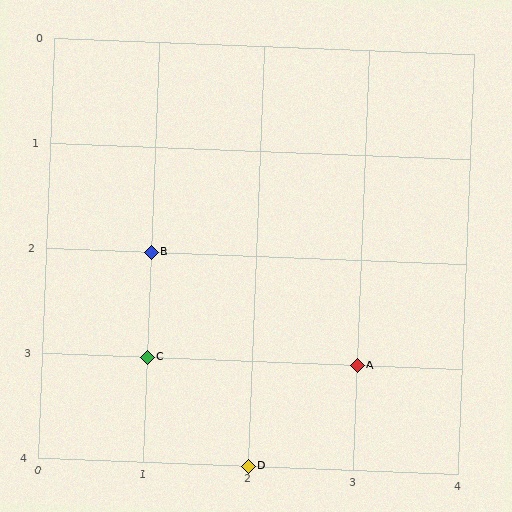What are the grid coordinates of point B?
Point B is at grid coordinates (1, 2).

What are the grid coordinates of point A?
Point A is at grid coordinates (3, 3).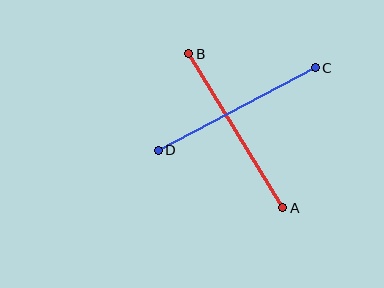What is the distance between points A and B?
The distance is approximately 180 pixels.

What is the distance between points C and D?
The distance is approximately 177 pixels.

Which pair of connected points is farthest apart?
Points A and B are farthest apart.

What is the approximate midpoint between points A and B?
The midpoint is at approximately (236, 131) pixels.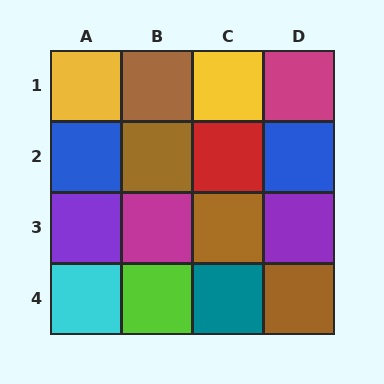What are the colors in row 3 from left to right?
Purple, magenta, brown, purple.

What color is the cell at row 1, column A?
Yellow.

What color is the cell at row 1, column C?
Yellow.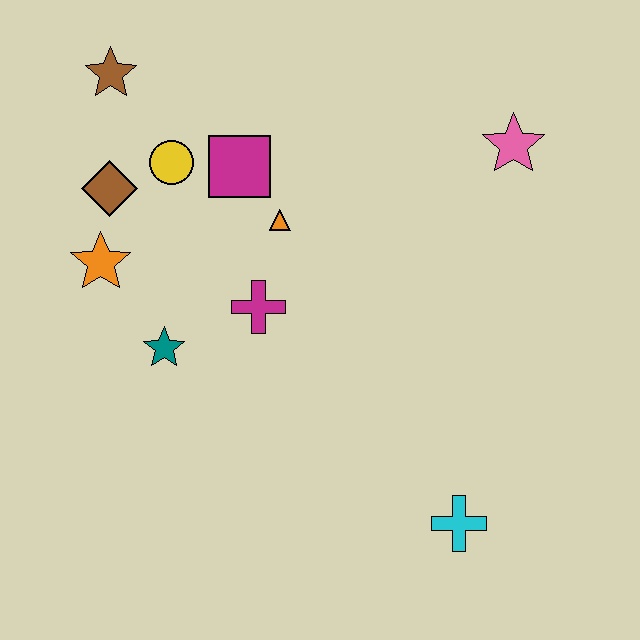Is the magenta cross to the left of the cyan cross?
Yes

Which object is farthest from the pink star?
The orange star is farthest from the pink star.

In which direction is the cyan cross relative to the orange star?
The cyan cross is to the right of the orange star.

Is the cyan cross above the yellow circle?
No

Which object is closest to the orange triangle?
The magenta square is closest to the orange triangle.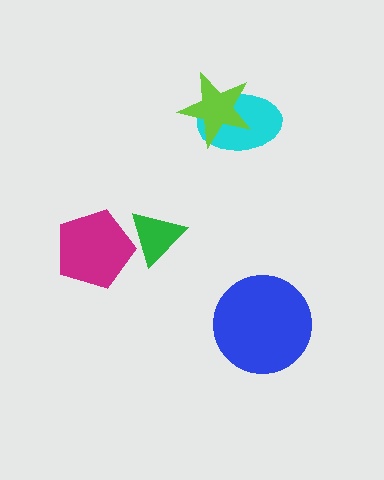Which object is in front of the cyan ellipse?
The lime star is in front of the cyan ellipse.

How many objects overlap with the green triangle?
1 object overlaps with the green triangle.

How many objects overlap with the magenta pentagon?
1 object overlaps with the magenta pentagon.